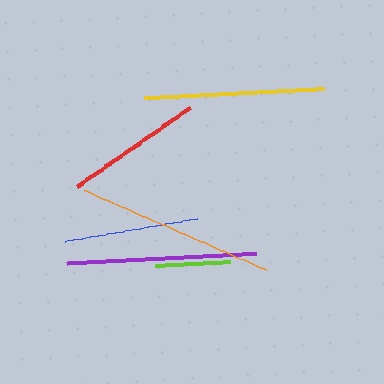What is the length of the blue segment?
The blue segment is approximately 134 pixels long.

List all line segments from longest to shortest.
From longest to shortest: orange, purple, yellow, red, blue, lime.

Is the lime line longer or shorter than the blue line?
The blue line is longer than the lime line.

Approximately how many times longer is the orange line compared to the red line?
The orange line is approximately 1.5 times the length of the red line.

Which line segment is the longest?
The orange line is the longest at approximately 200 pixels.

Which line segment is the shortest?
The lime line is the shortest at approximately 75 pixels.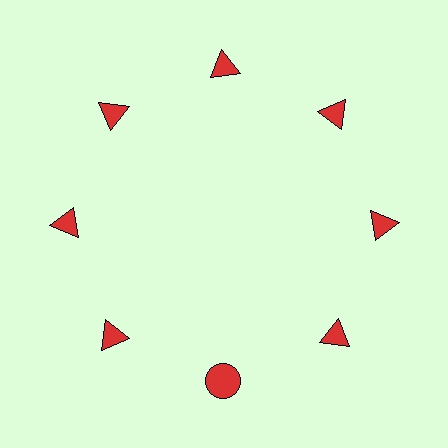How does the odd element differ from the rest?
It has a different shape: circle instead of triangle.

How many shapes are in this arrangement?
There are 8 shapes arranged in a ring pattern.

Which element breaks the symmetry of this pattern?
The red circle at roughly the 6 o'clock position breaks the symmetry. All other shapes are red triangles.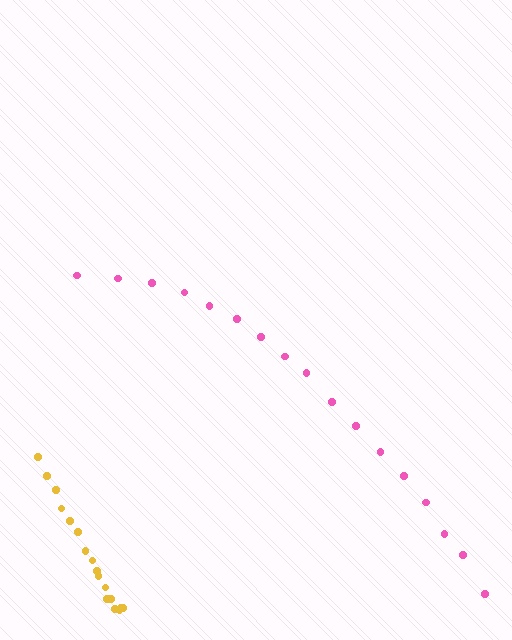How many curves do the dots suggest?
There are 2 distinct paths.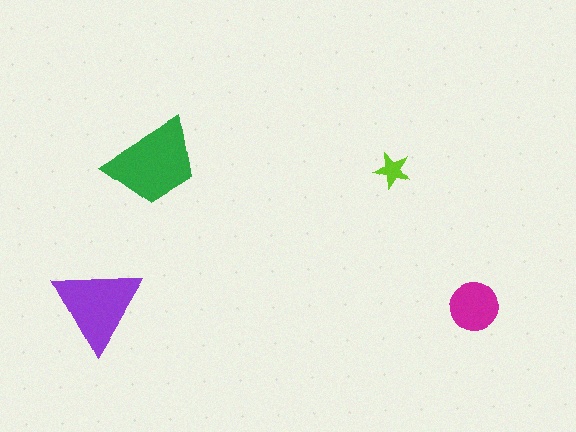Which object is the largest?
The green trapezoid.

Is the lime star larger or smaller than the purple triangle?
Smaller.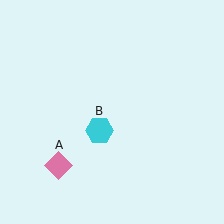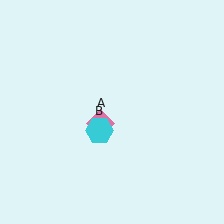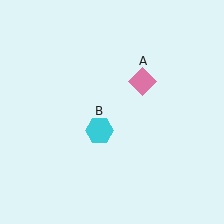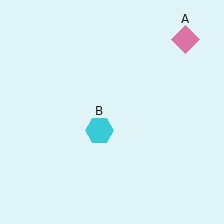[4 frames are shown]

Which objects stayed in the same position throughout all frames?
Cyan hexagon (object B) remained stationary.